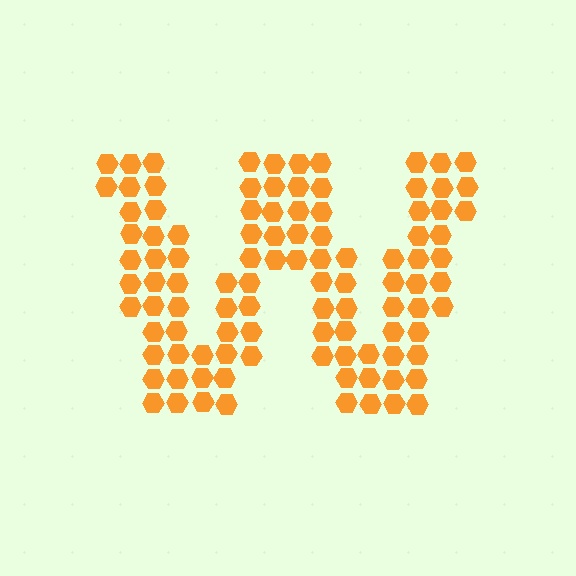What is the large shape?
The large shape is the letter W.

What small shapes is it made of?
It is made of small hexagons.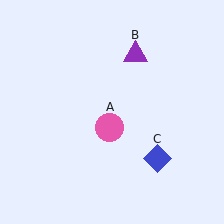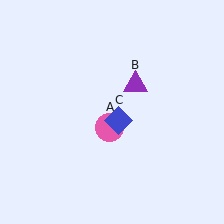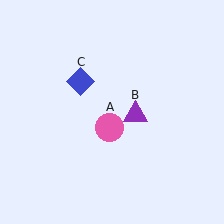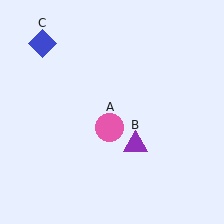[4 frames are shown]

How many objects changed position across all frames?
2 objects changed position: purple triangle (object B), blue diamond (object C).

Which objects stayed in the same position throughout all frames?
Pink circle (object A) remained stationary.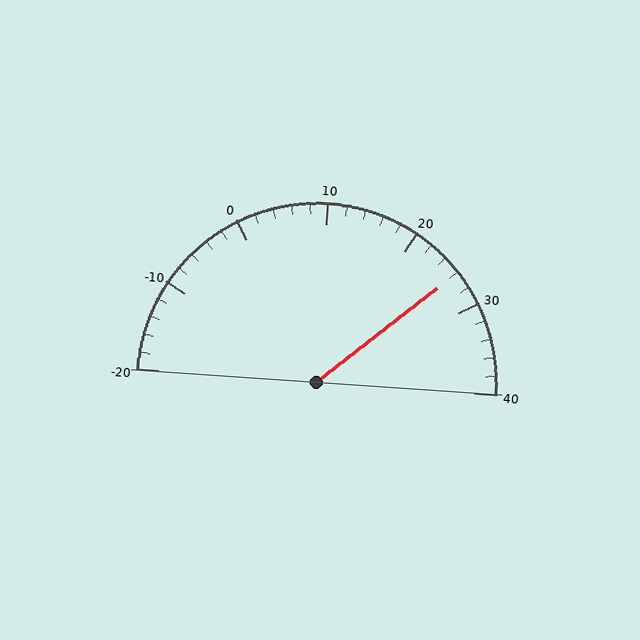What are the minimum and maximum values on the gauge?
The gauge ranges from -20 to 40.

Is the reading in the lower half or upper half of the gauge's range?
The reading is in the upper half of the range (-20 to 40).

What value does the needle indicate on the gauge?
The needle indicates approximately 26.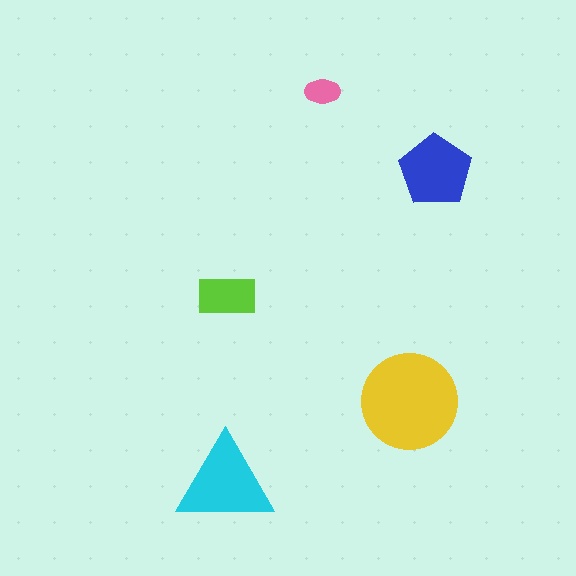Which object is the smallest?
The pink ellipse.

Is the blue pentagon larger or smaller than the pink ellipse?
Larger.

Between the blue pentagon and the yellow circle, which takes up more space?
The yellow circle.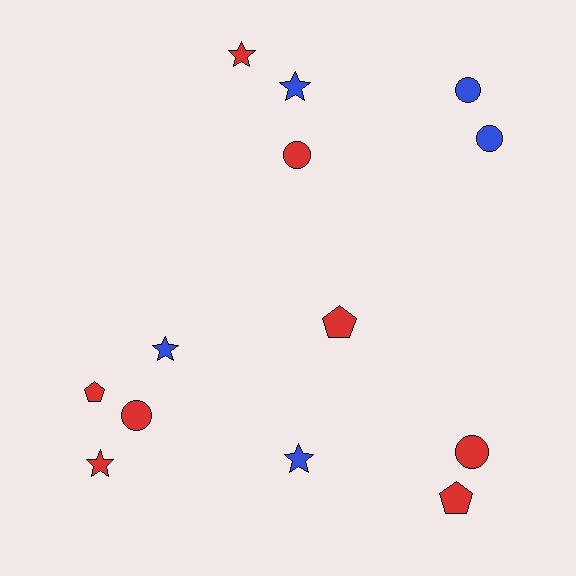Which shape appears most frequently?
Circle, with 5 objects.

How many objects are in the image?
There are 13 objects.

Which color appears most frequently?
Red, with 8 objects.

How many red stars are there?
There are 2 red stars.